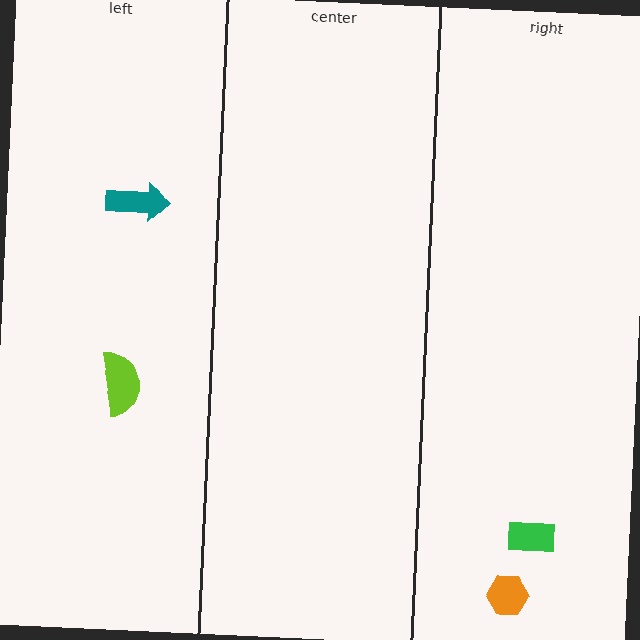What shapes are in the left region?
The teal arrow, the lime semicircle.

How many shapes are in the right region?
2.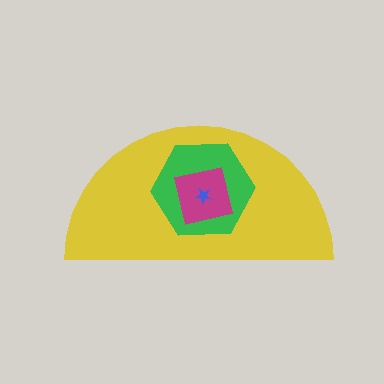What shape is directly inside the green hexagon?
The magenta square.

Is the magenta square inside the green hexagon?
Yes.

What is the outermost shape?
The yellow semicircle.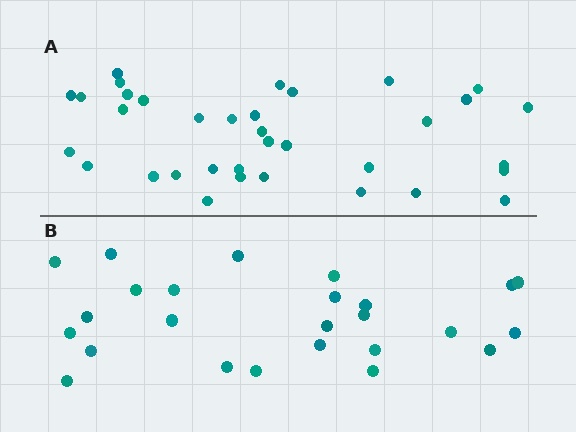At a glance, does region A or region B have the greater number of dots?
Region A (the top region) has more dots.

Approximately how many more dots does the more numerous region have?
Region A has roughly 10 or so more dots than region B.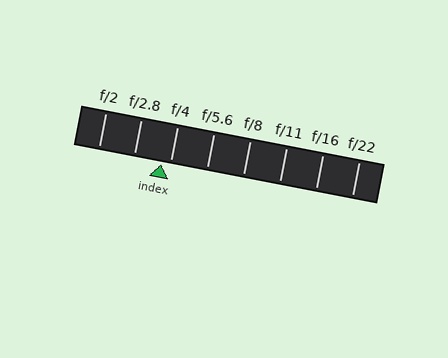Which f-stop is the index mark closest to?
The index mark is closest to f/4.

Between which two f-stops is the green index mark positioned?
The index mark is between f/2.8 and f/4.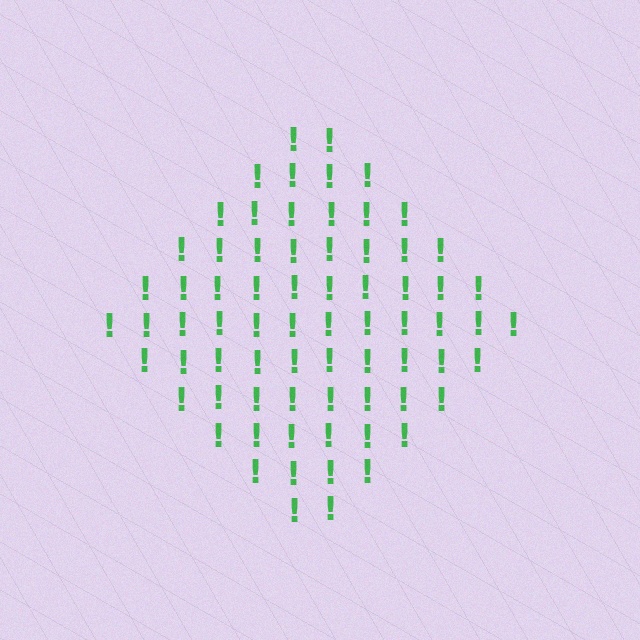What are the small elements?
The small elements are exclamation marks.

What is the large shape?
The large shape is a diamond.